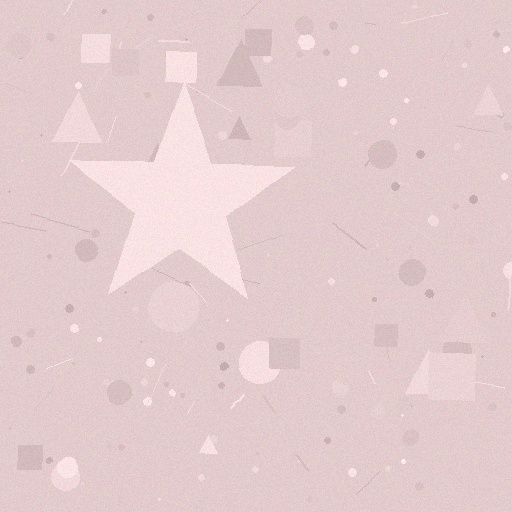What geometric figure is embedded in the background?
A star is embedded in the background.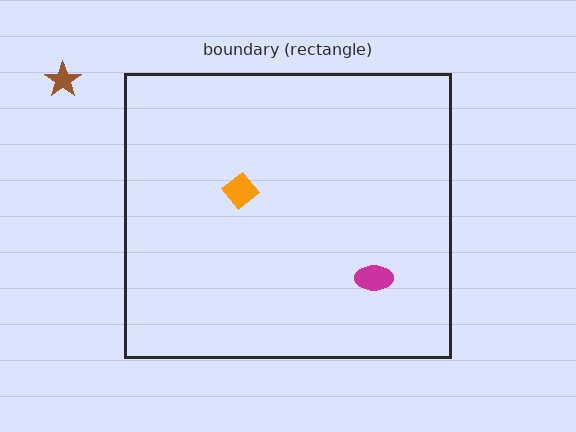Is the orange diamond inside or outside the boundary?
Inside.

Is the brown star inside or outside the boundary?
Outside.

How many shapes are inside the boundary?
2 inside, 1 outside.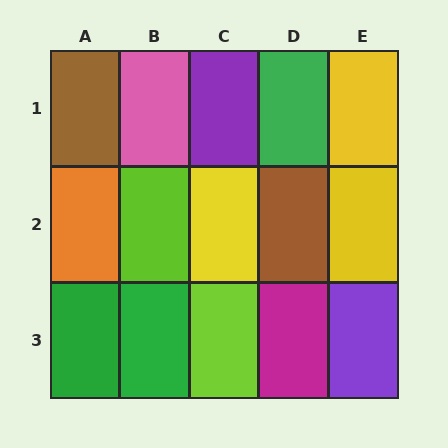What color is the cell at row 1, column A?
Brown.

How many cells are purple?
2 cells are purple.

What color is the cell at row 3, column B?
Green.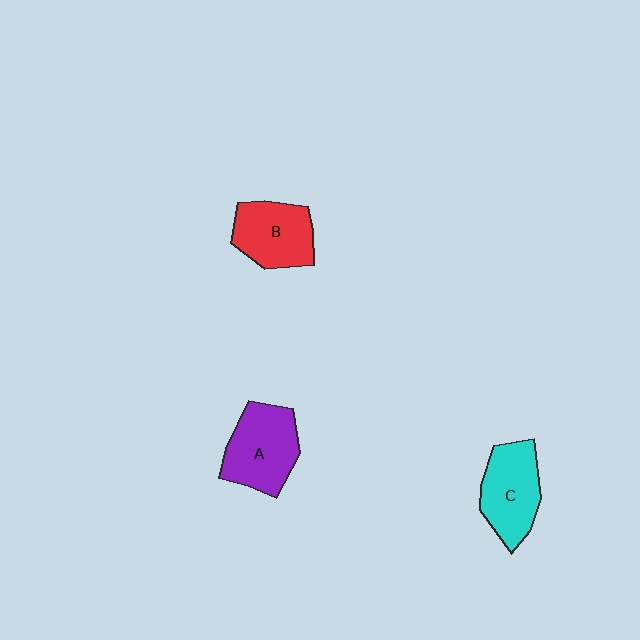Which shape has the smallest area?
Shape B (red).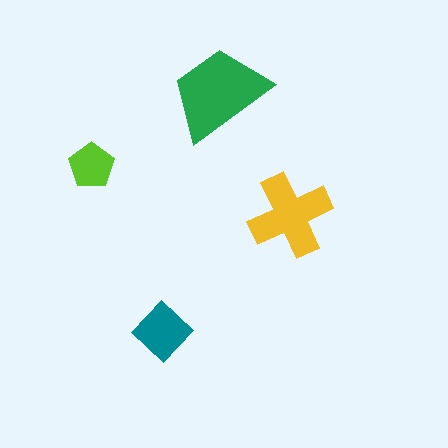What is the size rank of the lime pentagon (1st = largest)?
4th.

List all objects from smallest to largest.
The lime pentagon, the teal diamond, the yellow cross, the green trapezoid.